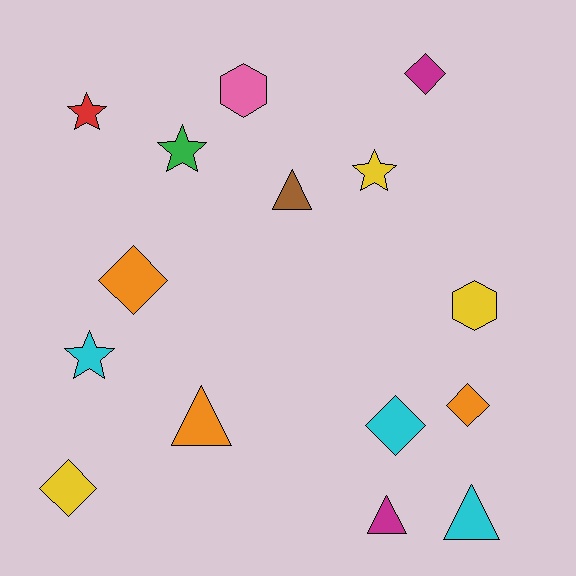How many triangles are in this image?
There are 4 triangles.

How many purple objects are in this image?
There are no purple objects.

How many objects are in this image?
There are 15 objects.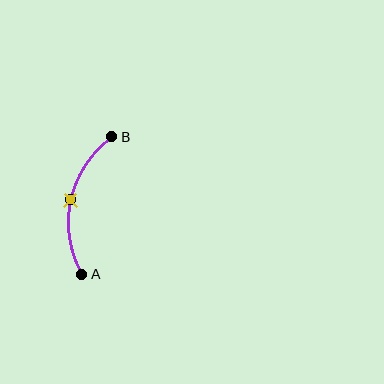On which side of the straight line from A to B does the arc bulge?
The arc bulges to the left of the straight line connecting A and B.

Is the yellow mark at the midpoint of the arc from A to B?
Yes. The yellow mark lies on the arc at equal arc-length from both A and B — it is the arc midpoint.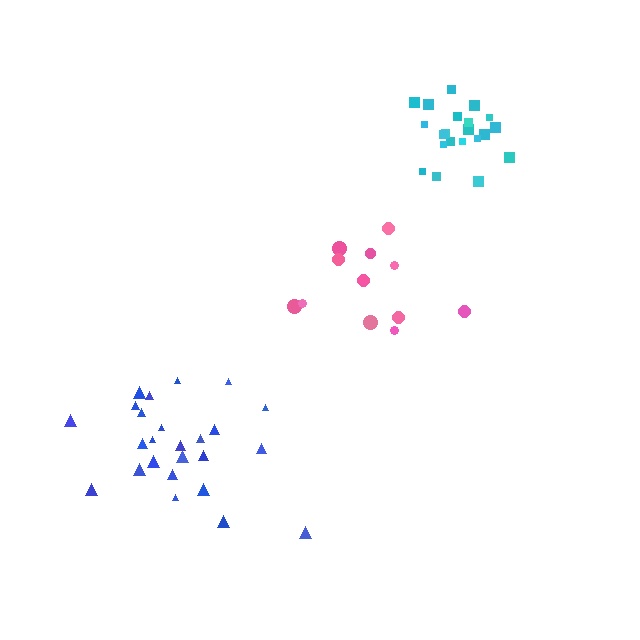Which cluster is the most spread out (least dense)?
Pink.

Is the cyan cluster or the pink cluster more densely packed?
Cyan.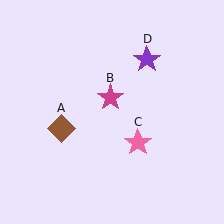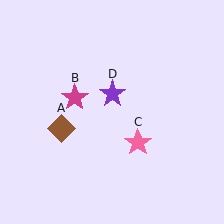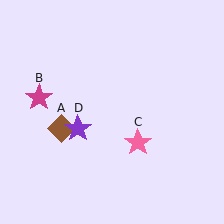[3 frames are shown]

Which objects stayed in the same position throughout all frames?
Brown diamond (object A) and pink star (object C) remained stationary.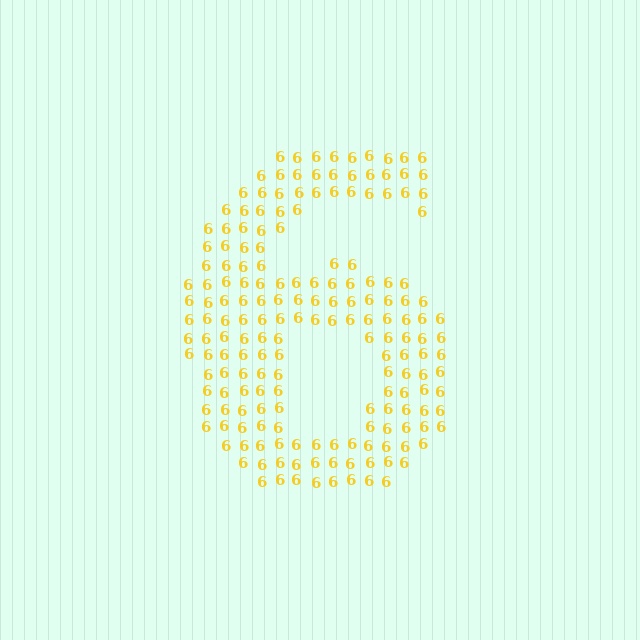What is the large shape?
The large shape is the digit 6.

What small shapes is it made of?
It is made of small digit 6's.